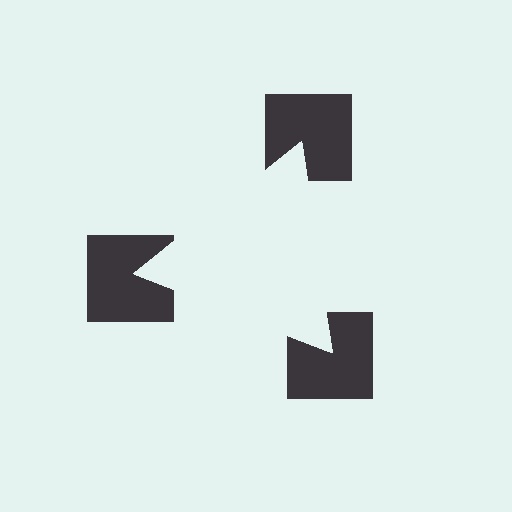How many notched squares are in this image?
There are 3 — one at each vertex of the illusory triangle.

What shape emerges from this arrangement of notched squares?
An illusory triangle — its edges are inferred from the aligned wedge cuts in the notched squares, not physically drawn.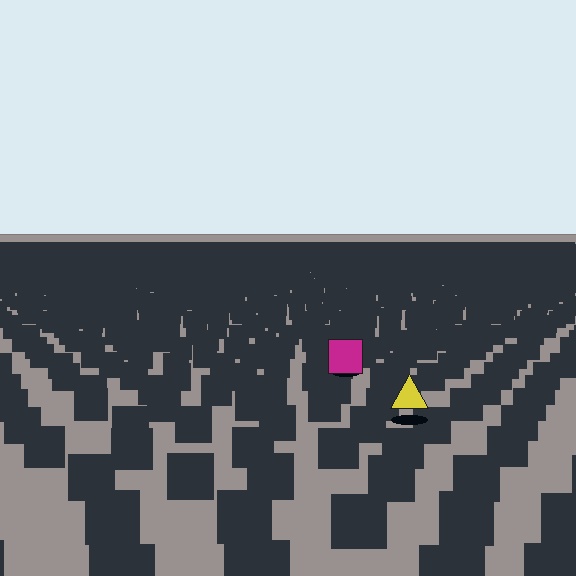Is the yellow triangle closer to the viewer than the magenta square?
Yes. The yellow triangle is closer — you can tell from the texture gradient: the ground texture is coarser near it.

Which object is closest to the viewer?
The yellow triangle is closest. The texture marks near it are larger and more spread out.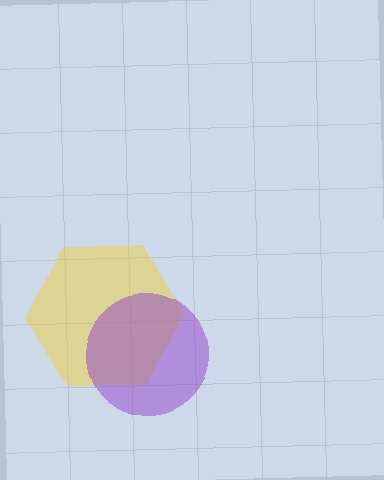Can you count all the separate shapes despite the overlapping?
Yes, there are 2 separate shapes.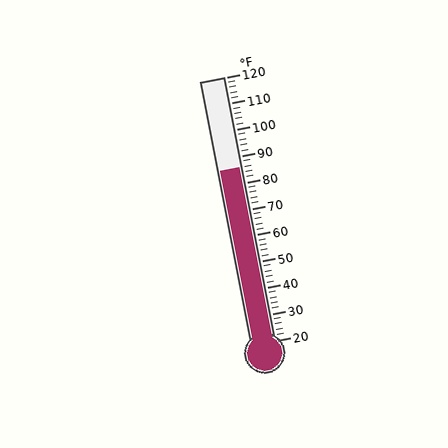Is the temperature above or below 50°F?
The temperature is above 50°F.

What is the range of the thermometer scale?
The thermometer scale ranges from 20°F to 120°F.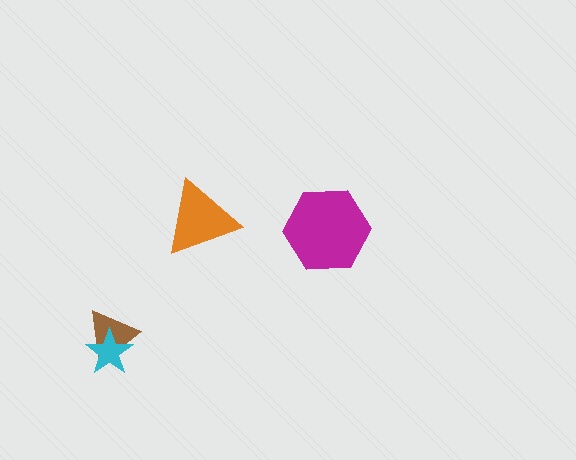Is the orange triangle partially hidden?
No, no other shape covers it.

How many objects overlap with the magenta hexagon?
0 objects overlap with the magenta hexagon.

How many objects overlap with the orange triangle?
0 objects overlap with the orange triangle.